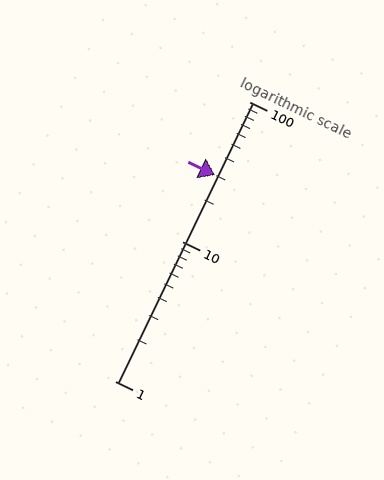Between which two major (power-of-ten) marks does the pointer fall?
The pointer is between 10 and 100.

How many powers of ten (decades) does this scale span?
The scale spans 2 decades, from 1 to 100.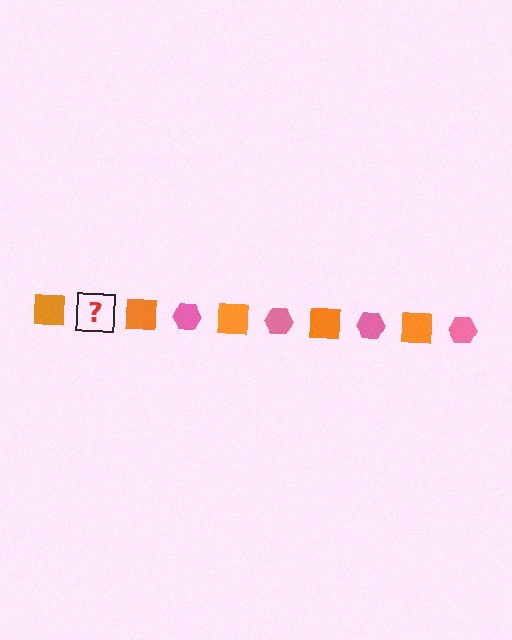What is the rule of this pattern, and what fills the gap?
The rule is that the pattern alternates between orange square and pink hexagon. The gap should be filled with a pink hexagon.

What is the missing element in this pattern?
The missing element is a pink hexagon.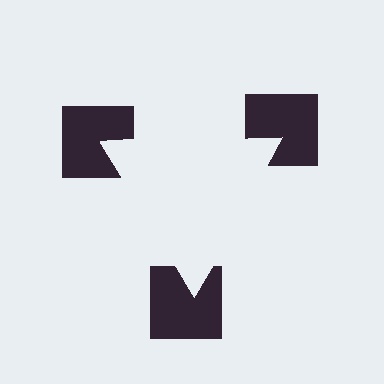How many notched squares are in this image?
There are 3 — one at each vertex of the illusory triangle.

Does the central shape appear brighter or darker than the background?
It typically appears slightly brighter than the background, even though no actual brightness change is drawn.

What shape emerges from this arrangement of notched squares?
An illusory triangle — its edges are inferred from the aligned wedge cuts in the notched squares, not physically drawn.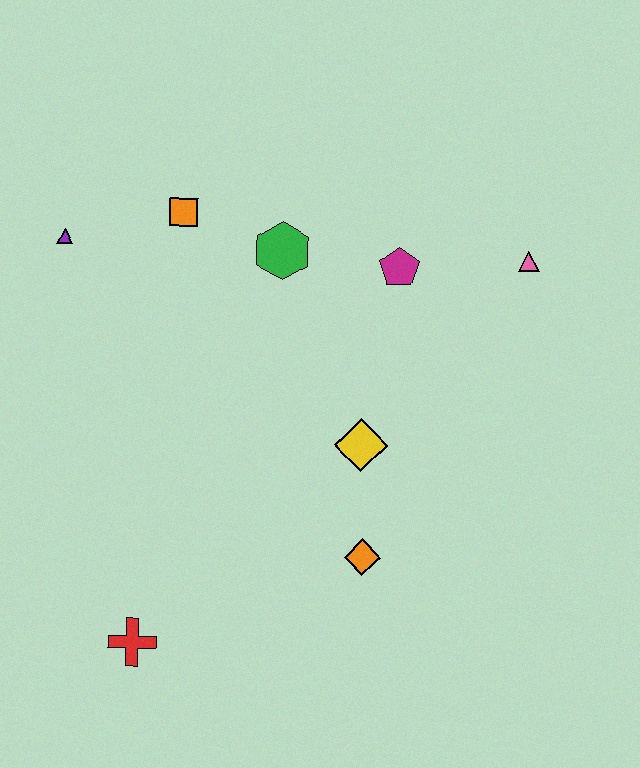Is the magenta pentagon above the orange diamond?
Yes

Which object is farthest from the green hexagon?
The red cross is farthest from the green hexagon.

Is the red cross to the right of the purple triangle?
Yes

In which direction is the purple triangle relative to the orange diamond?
The purple triangle is above the orange diamond.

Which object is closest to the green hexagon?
The orange square is closest to the green hexagon.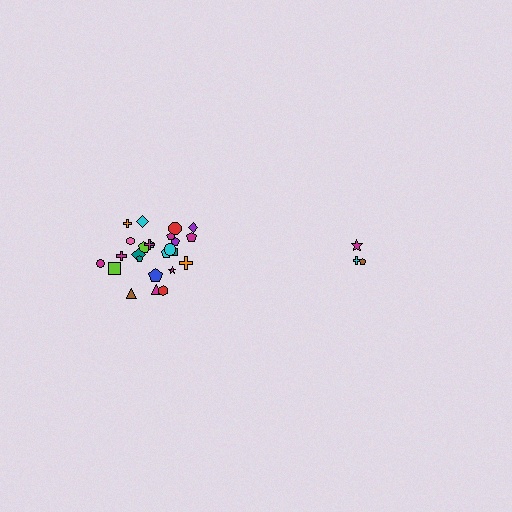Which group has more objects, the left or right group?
The left group.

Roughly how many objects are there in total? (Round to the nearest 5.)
Roughly 30 objects in total.